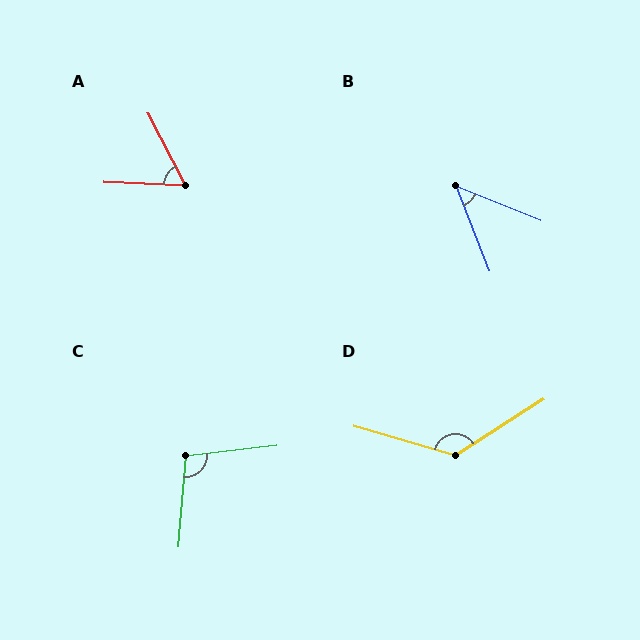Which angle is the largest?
D, at approximately 131 degrees.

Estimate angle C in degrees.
Approximately 101 degrees.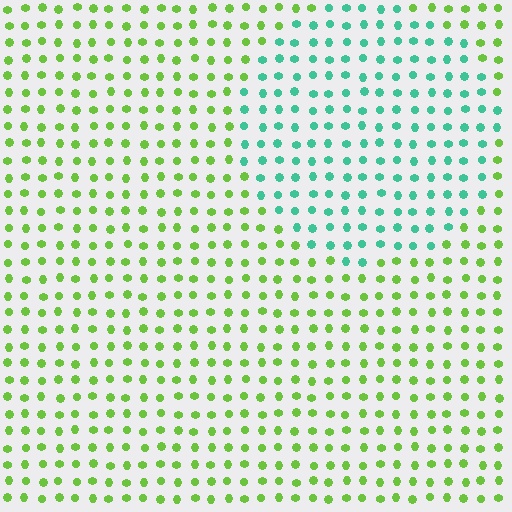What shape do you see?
I see a circle.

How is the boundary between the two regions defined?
The boundary is defined purely by a slight shift in hue (about 61 degrees). Spacing, size, and orientation are identical on both sides.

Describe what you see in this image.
The image is filled with small lime elements in a uniform arrangement. A circle-shaped region is visible where the elements are tinted to a slightly different hue, forming a subtle color boundary.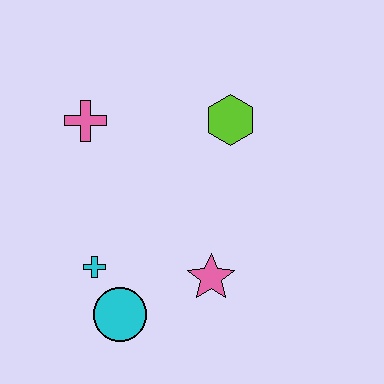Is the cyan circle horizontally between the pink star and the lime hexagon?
No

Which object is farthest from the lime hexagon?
The cyan circle is farthest from the lime hexagon.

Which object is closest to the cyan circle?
The cyan cross is closest to the cyan circle.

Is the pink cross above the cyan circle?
Yes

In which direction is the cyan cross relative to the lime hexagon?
The cyan cross is below the lime hexagon.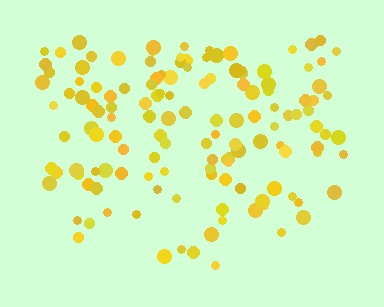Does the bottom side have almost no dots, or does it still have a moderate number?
Still a moderate number, just noticeably fewer than the top.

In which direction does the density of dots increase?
From bottom to top, with the top side densest.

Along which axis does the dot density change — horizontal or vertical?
Vertical.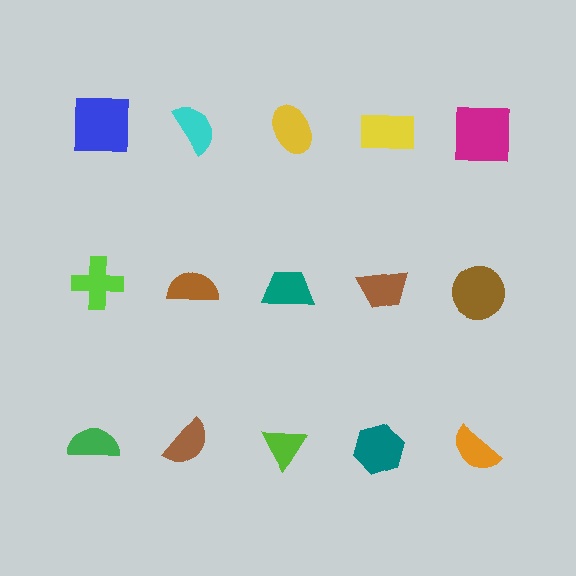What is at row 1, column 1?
A blue square.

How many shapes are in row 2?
5 shapes.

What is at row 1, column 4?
A yellow rectangle.